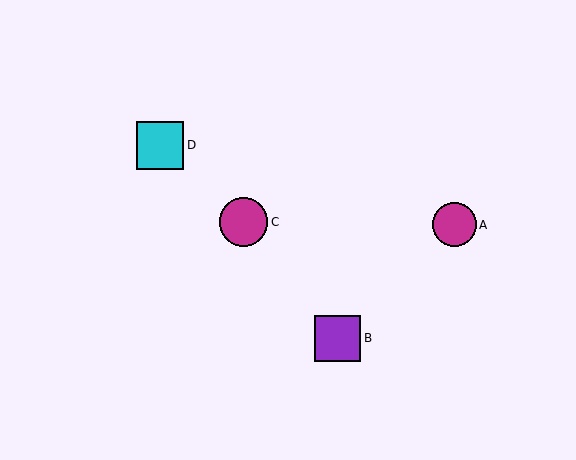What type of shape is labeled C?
Shape C is a magenta circle.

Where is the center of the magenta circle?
The center of the magenta circle is at (244, 222).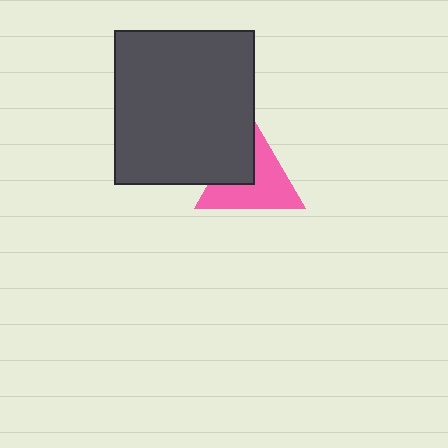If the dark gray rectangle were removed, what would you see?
You would see the complete pink triangle.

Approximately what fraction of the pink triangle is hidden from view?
Roughly 36% of the pink triangle is hidden behind the dark gray rectangle.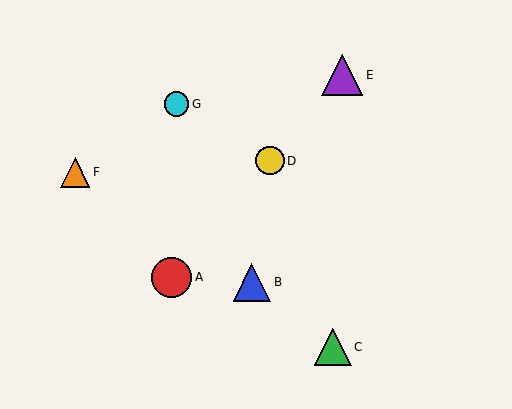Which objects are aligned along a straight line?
Objects A, D, E are aligned along a straight line.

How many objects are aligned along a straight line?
3 objects (A, D, E) are aligned along a straight line.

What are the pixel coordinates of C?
Object C is at (333, 347).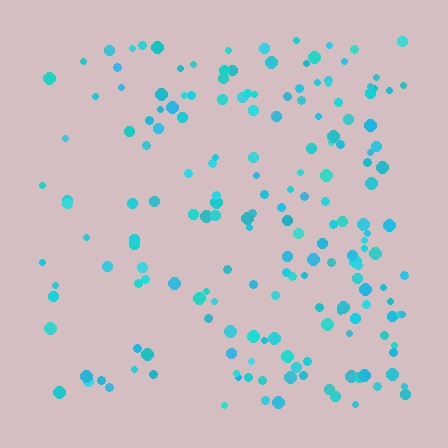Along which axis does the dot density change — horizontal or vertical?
Horizontal.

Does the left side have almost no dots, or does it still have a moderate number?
Still a moderate number, just noticeably fewer than the right.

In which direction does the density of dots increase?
From left to right, with the right side densest.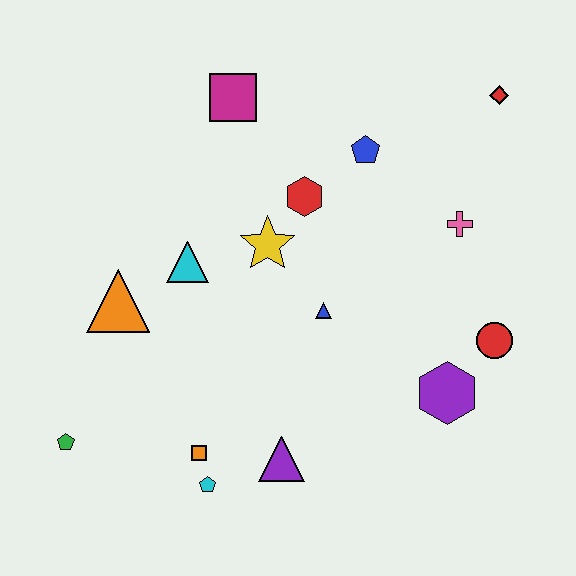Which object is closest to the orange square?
The cyan pentagon is closest to the orange square.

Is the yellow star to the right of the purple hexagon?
No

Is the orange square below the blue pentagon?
Yes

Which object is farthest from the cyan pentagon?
The red diamond is farthest from the cyan pentagon.